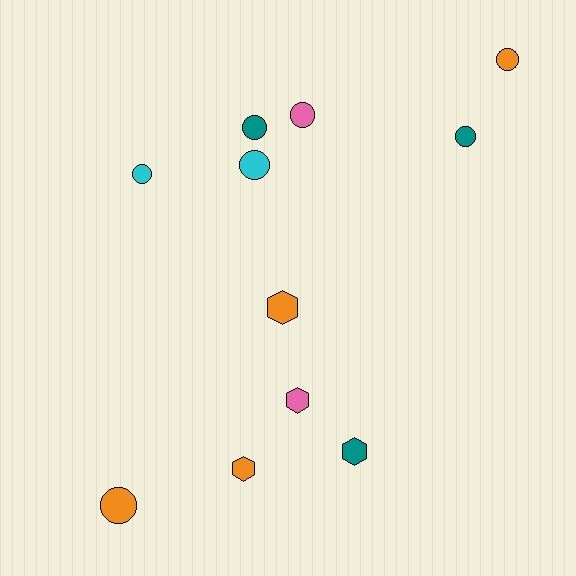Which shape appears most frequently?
Circle, with 7 objects.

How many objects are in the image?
There are 11 objects.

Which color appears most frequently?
Orange, with 4 objects.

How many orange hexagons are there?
There are 2 orange hexagons.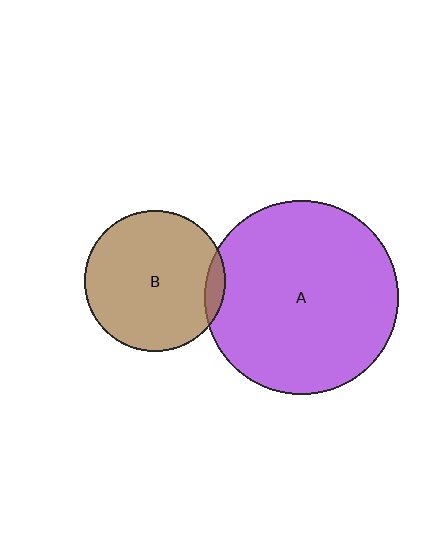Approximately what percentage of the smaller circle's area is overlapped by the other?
Approximately 5%.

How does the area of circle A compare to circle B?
Approximately 1.9 times.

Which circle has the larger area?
Circle A (purple).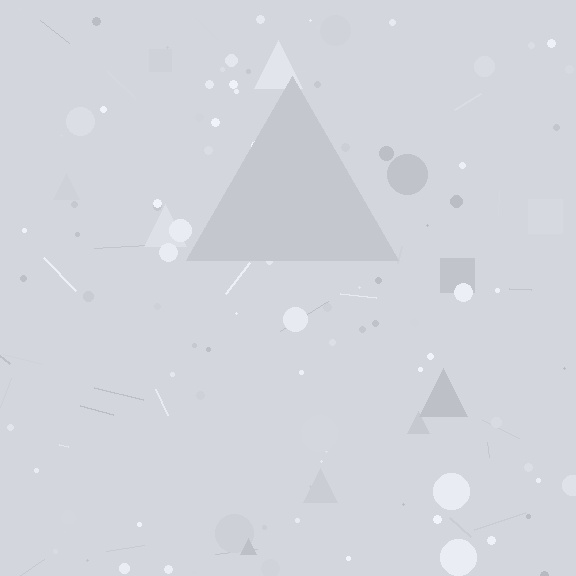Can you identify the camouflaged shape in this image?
The camouflaged shape is a triangle.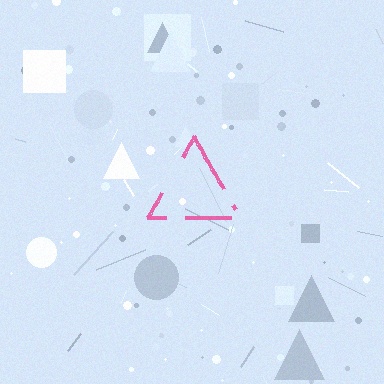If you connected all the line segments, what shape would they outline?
They would outline a triangle.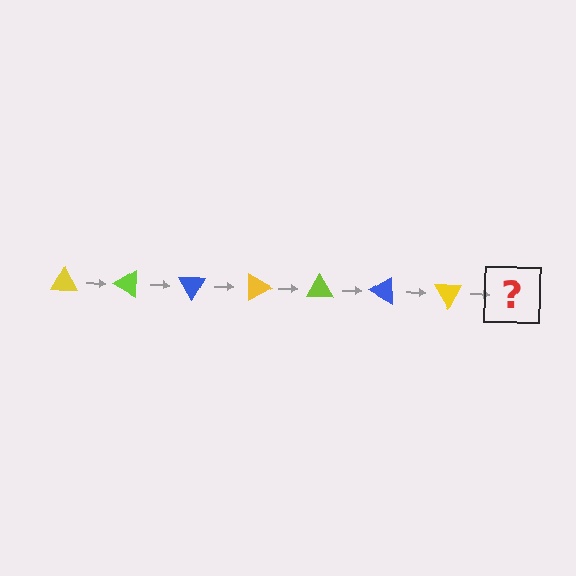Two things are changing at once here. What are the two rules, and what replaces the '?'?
The two rules are that it rotates 30 degrees each step and the color cycles through yellow, lime, and blue. The '?' should be a lime triangle, rotated 210 degrees from the start.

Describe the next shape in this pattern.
It should be a lime triangle, rotated 210 degrees from the start.